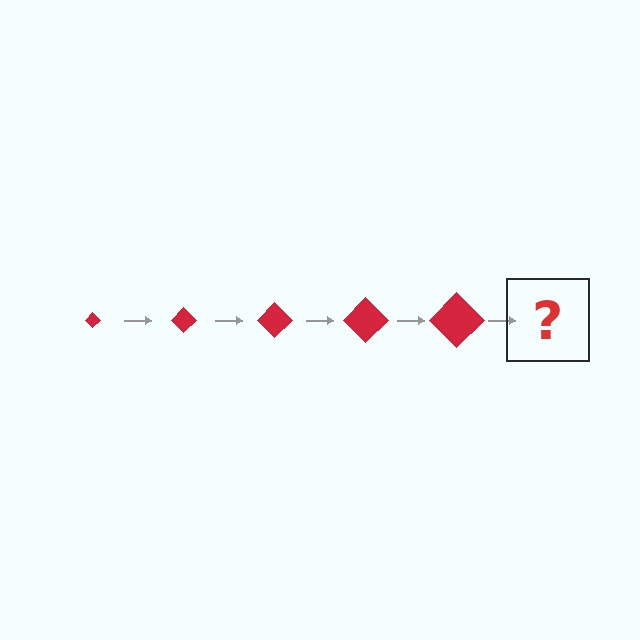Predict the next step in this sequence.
The next step is a red diamond, larger than the previous one.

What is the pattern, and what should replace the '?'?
The pattern is that the diamond gets progressively larger each step. The '?' should be a red diamond, larger than the previous one.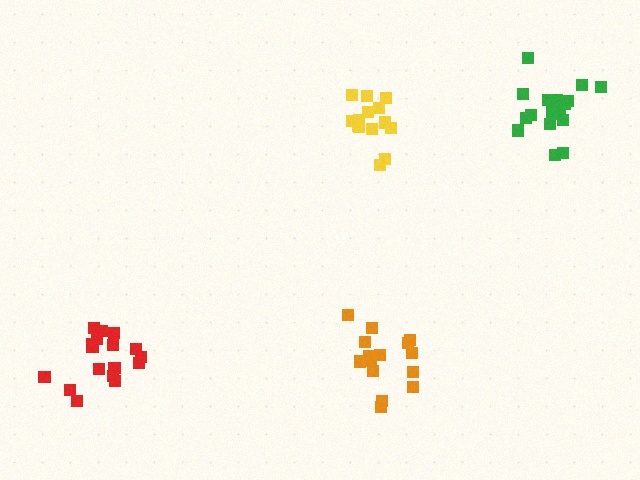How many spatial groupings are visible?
There are 4 spatial groupings.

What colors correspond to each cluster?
The clusters are colored: red, yellow, orange, green.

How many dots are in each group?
Group 1: 17 dots, Group 2: 14 dots, Group 3: 16 dots, Group 4: 18 dots (65 total).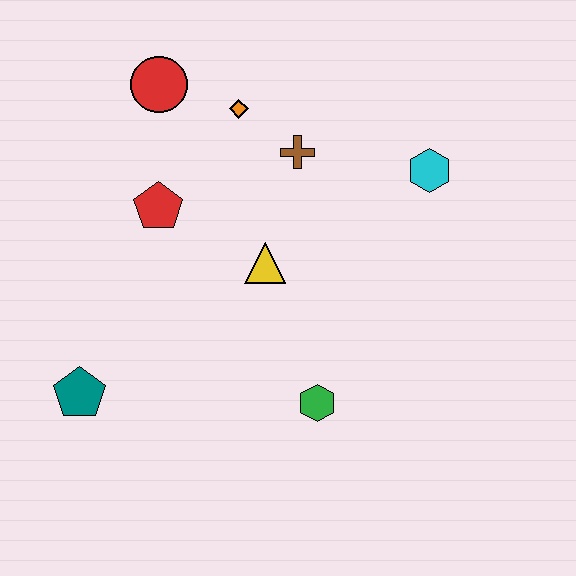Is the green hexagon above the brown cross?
No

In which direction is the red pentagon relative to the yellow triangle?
The red pentagon is to the left of the yellow triangle.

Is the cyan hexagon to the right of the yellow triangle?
Yes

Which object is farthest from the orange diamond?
The teal pentagon is farthest from the orange diamond.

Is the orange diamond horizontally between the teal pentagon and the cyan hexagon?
Yes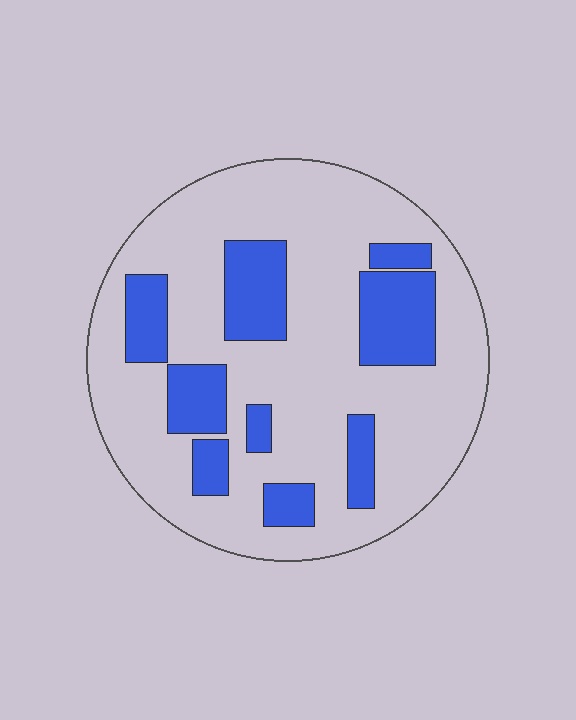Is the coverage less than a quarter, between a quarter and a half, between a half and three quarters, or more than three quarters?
Less than a quarter.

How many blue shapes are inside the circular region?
9.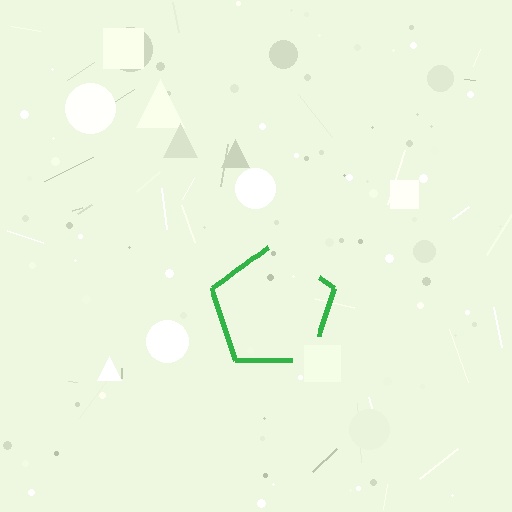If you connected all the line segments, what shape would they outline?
They would outline a pentagon.